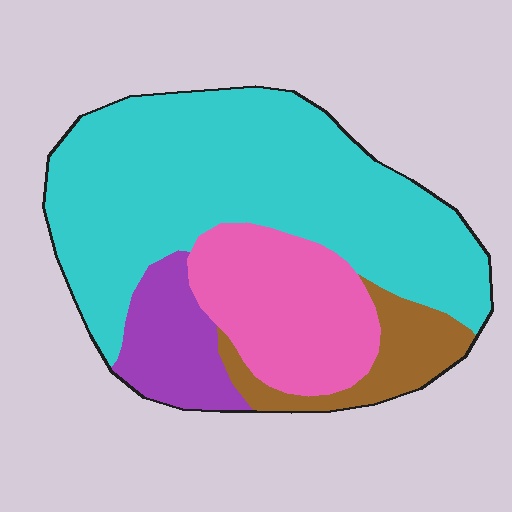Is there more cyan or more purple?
Cyan.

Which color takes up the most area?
Cyan, at roughly 55%.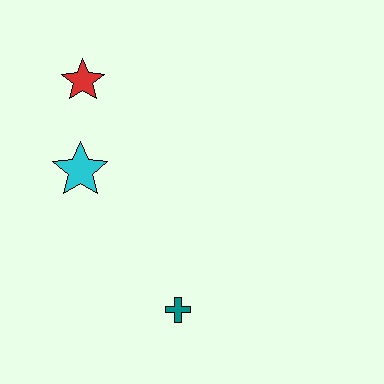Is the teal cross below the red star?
Yes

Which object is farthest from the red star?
The teal cross is farthest from the red star.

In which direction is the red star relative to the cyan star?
The red star is above the cyan star.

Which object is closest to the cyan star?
The red star is closest to the cyan star.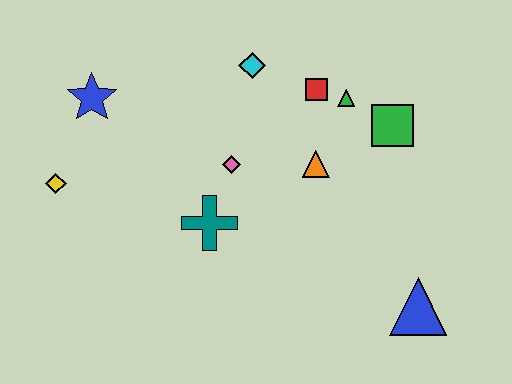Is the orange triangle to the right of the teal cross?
Yes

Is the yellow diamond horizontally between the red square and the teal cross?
No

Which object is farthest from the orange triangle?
The yellow diamond is farthest from the orange triangle.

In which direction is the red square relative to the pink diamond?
The red square is to the right of the pink diamond.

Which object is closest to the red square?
The green triangle is closest to the red square.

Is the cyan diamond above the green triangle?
Yes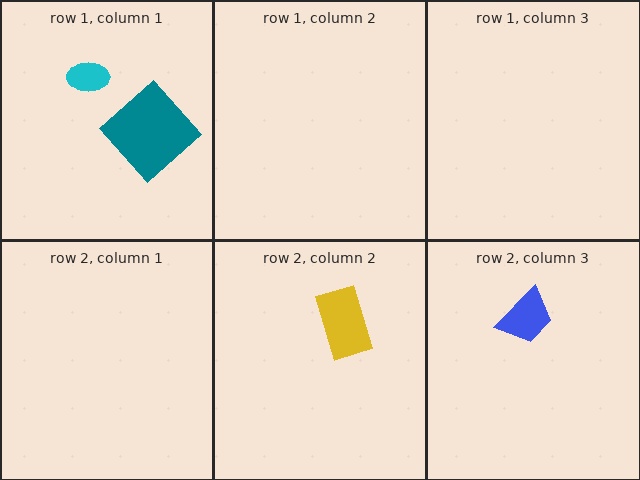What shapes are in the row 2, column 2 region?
The yellow rectangle.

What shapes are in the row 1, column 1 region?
The cyan ellipse, the teal diamond.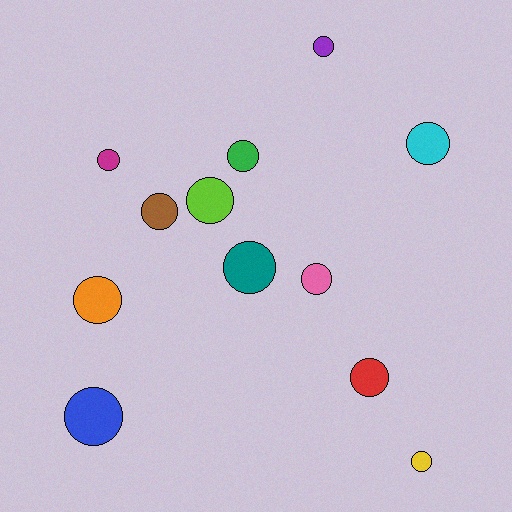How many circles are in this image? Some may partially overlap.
There are 12 circles.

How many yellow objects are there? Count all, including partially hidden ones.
There is 1 yellow object.